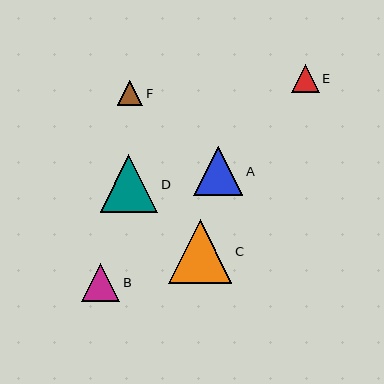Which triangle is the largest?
Triangle C is the largest with a size of approximately 63 pixels.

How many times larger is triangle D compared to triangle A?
Triangle D is approximately 1.2 times the size of triangle A.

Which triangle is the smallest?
Triangle F is the smallest with a size of approximately 25 pixels.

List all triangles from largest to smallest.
From largest to smallest: C, D, A, B, E, F.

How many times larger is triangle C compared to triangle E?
Triangle C is approximately 2.2 times the size of triangle E.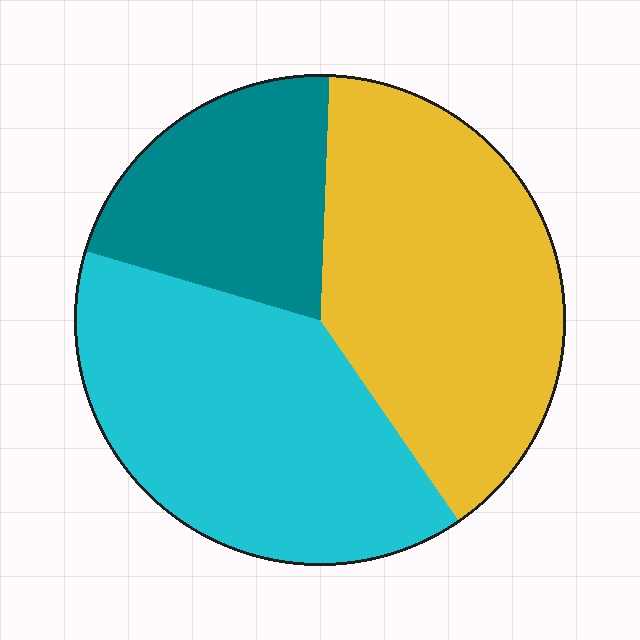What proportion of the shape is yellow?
Yellow takes up between a quarter and a half of the shape.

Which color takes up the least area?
Teal, at roughly 20%.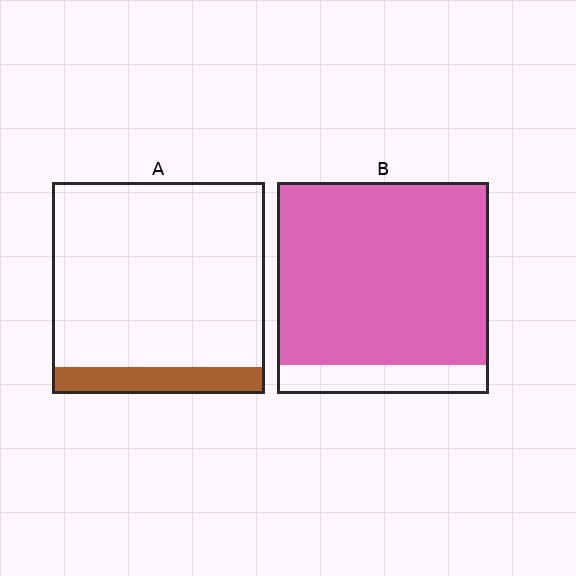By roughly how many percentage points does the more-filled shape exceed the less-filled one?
By roughly 75 percentage points (B over A).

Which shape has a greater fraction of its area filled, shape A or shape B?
Shape B.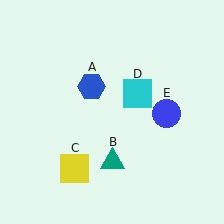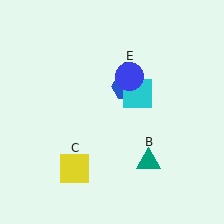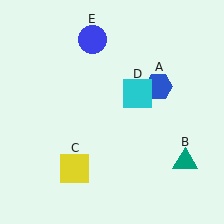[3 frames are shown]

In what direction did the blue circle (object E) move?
The blue circle (object E) moved up and to the left.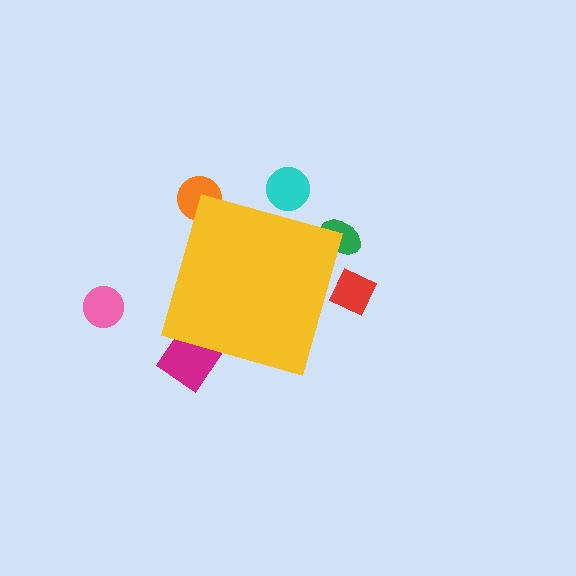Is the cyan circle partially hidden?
Yes, the cyan circle is partially hidden behind the yellow diamond.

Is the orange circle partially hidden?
Yes, the orange circle is partially hidden behind the yellow diamond.